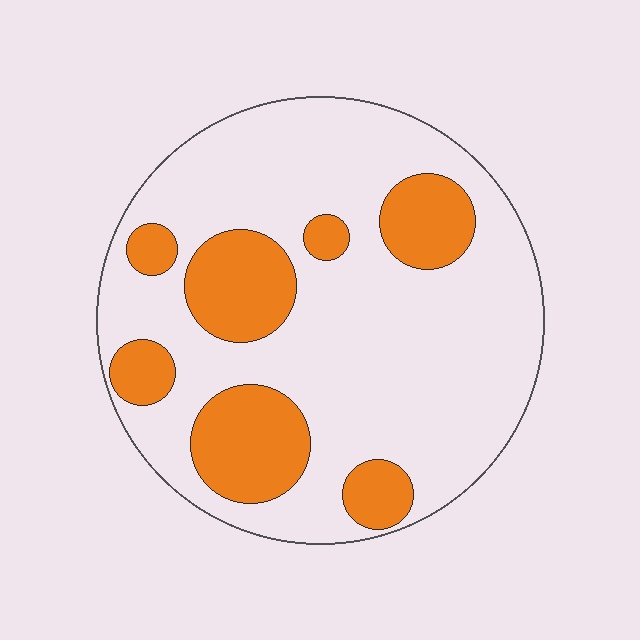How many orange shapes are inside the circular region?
7.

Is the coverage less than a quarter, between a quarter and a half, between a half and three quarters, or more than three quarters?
Between a quarter and a half.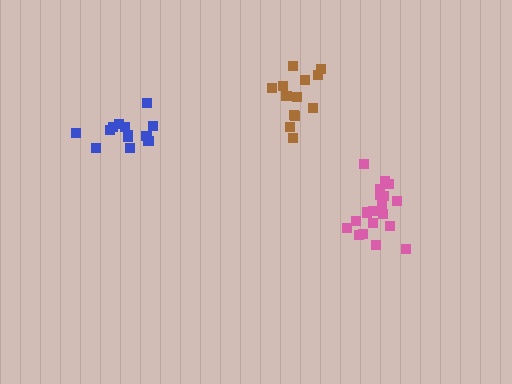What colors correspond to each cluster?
The clusters are colored: pink, brown, blue.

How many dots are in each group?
Group 1: 19 dots, Group 2: 13 dots, Group 3: 15 dots (47 total).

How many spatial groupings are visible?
There are 3 spatial groupings.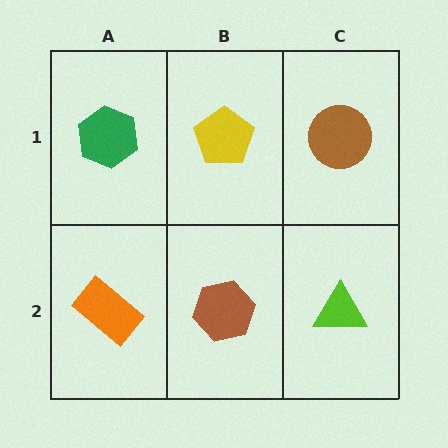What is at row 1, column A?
A green hexagon.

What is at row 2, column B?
A brown hexagon.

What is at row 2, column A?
An orange rectangle.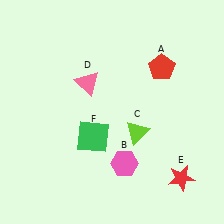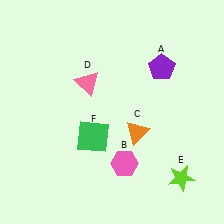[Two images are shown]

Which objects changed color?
A changed from red to purple. C changed from lime to orange. E changed from red to lime.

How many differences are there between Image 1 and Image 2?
There are 3 differences between the two images.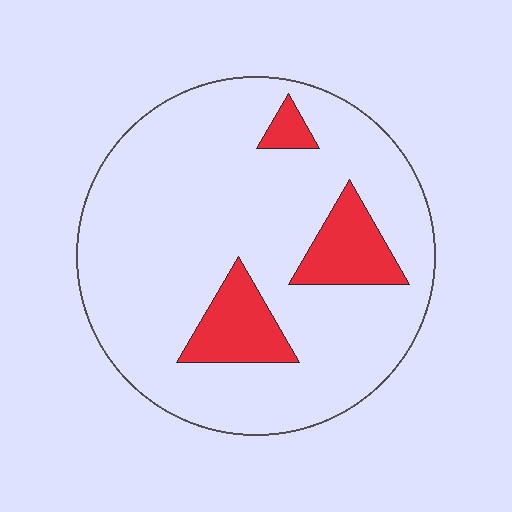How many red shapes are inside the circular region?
3.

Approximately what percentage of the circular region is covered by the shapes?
Approximately 15%.